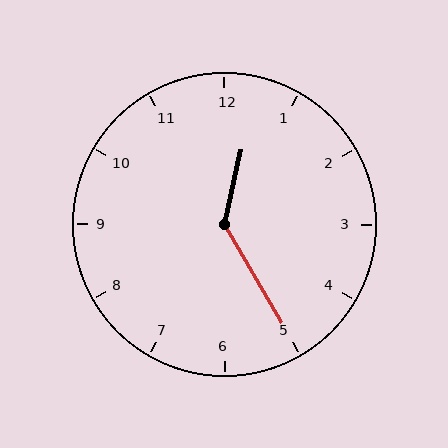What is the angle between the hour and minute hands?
Approximately 138 degrees.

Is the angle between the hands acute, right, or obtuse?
It is obtuse.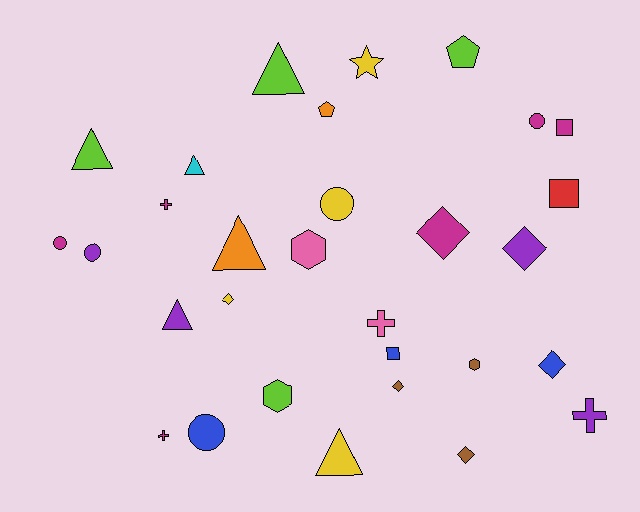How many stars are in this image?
There is 1 star.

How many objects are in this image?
There are 30 objects.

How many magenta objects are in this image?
There are 6 magenta objects.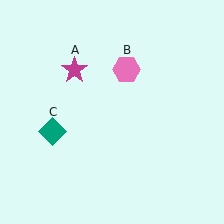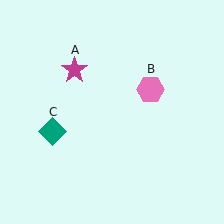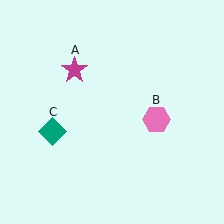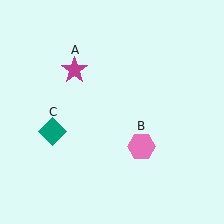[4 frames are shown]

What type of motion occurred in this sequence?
The pink hexagon (object B) rotated clockwise around the center of the scene.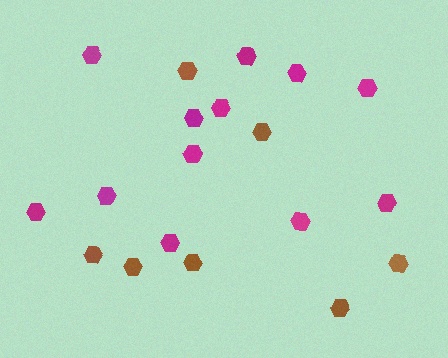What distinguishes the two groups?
There are 2 groups: one group of brown hexagons (7) and one group of magenta hexagons (12).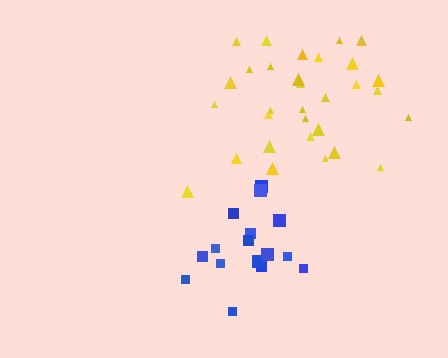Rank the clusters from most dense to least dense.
blue, yellow.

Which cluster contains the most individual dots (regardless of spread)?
Yellow (31).